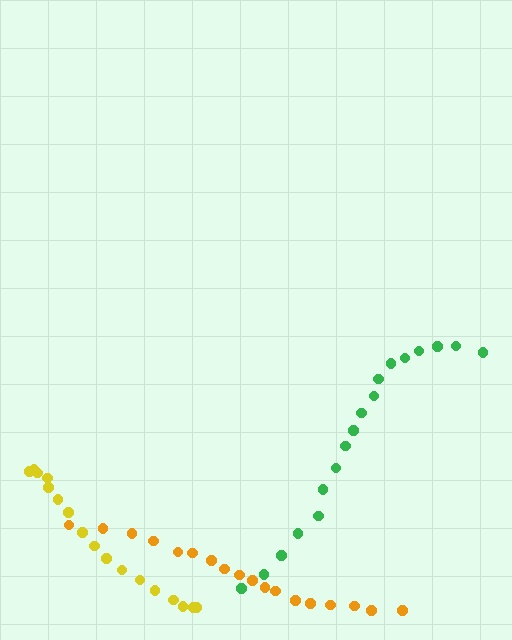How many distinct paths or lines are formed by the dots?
There are 3 distinct paths.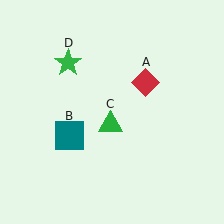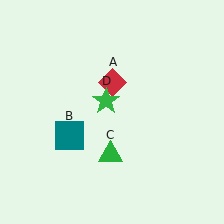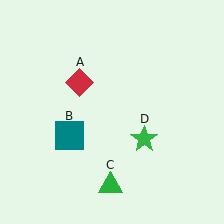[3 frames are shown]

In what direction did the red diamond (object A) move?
The red diamond (object A) moved left.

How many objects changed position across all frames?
3 objects changed position: red diamond (object A), green triangle (object C), green star (object D).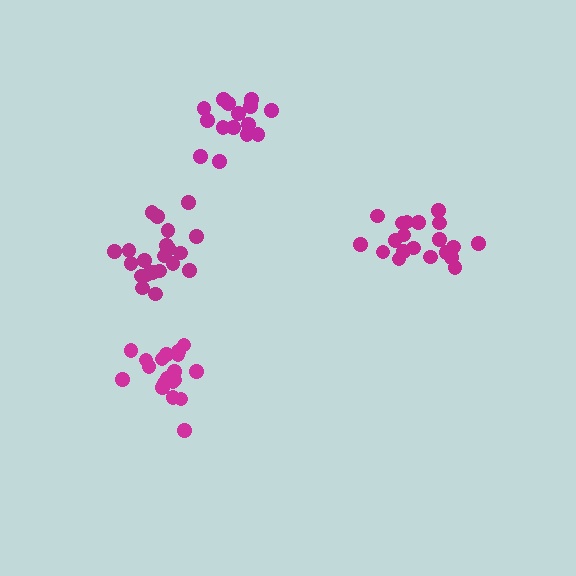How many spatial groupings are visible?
There are 4 spatial groupings.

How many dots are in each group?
Group 1: 20 dots, Group 2: 16 dots, Group 3: 21 dots, Group 4: 20 dots (77 total).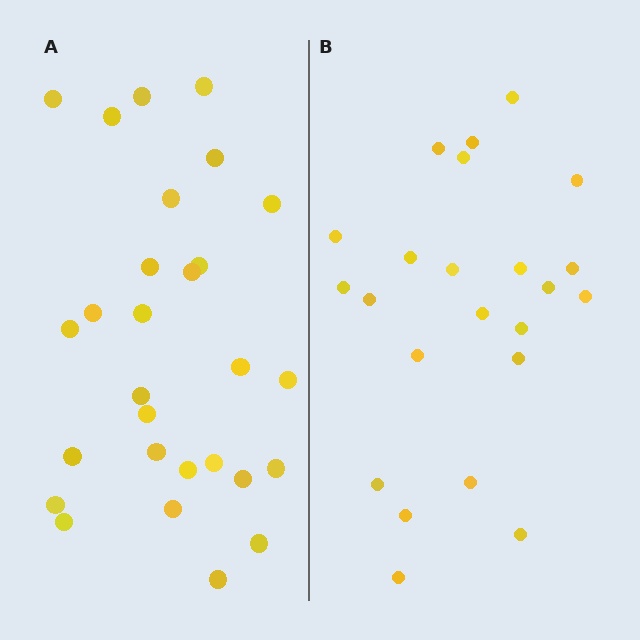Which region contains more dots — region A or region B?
Region A (the left region) has more dots.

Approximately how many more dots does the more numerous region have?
Region A has about 5 more dots than region B.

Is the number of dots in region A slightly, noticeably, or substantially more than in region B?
Region A has only slightly more — the two regions are fairly close. The ratio is roughly 1.2 to 1.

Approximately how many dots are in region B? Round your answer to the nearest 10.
About 20 dots. (The exact count is 23, which rounds to 20.)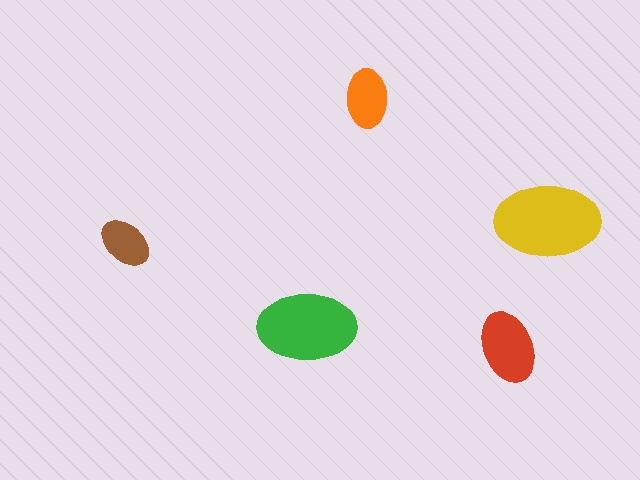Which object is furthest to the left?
The brown ellipse is leftmost.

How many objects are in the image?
There are 5 objects in the image.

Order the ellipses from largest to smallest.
the yellow one, the green one, the red one, the orange one, the brown one.